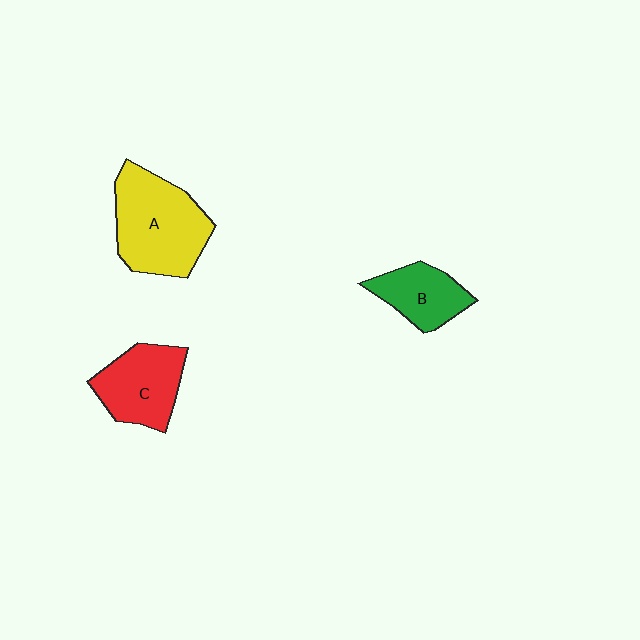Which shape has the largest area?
Shape A (yellow).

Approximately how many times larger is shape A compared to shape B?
Approximately 1.8 times.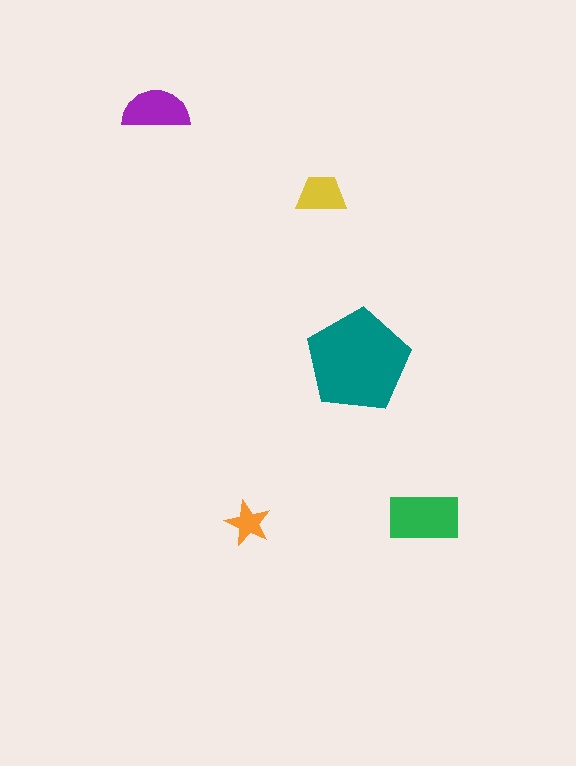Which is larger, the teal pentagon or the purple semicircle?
The teal pentagon.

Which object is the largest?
The teal pentagon.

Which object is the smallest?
The orange star.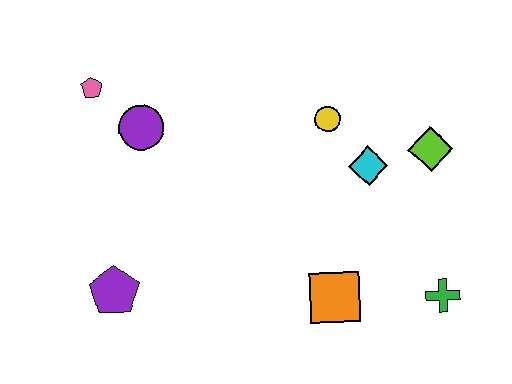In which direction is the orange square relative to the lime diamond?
The orange square is below the lime diamond.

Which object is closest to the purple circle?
The pink pentagon is closest to the purple circle.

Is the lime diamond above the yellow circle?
No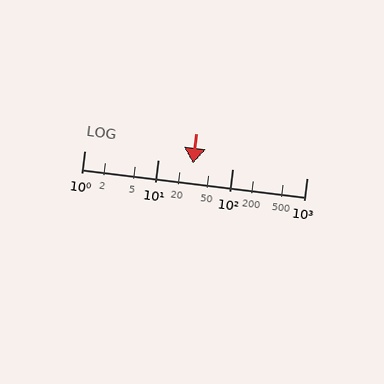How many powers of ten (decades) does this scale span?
The scale spans 3 decades, from 1 to 1000.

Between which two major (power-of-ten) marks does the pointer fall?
The pointer is between 10 and 100.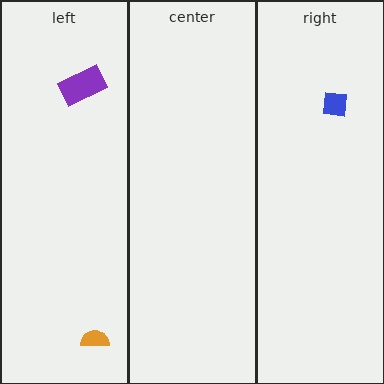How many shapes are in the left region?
2.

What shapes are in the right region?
The blue square.